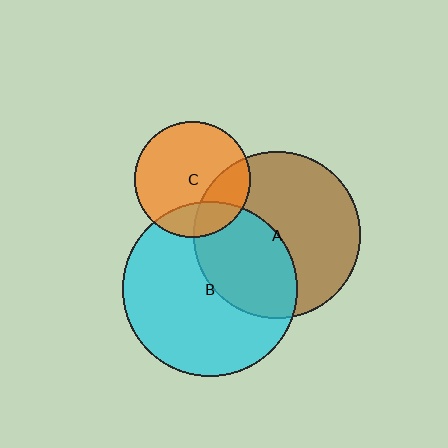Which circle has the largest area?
Circle B (cyan).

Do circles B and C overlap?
Yes.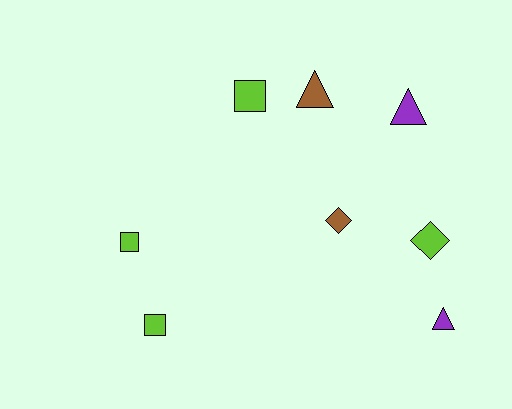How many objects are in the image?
There are 8 objects.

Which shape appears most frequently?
Triangle, with 3 objects.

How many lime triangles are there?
There are no lime triangles.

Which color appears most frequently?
Lime, with 4 objects.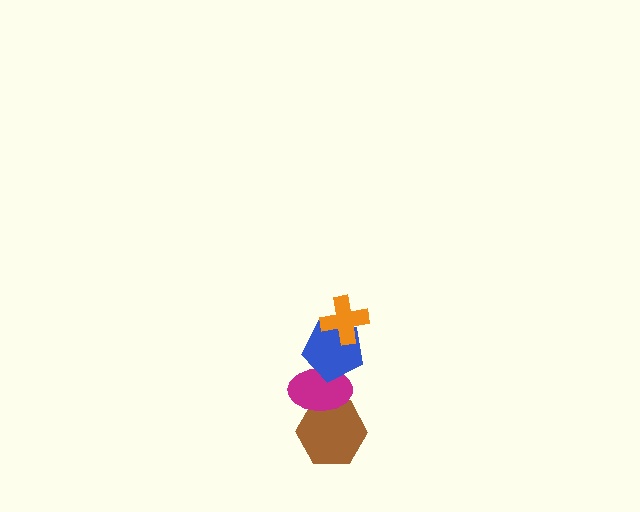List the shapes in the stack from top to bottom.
From top to bottom: the orange cross, the blue pentagon, the magenta ellipse, the brown hexagon.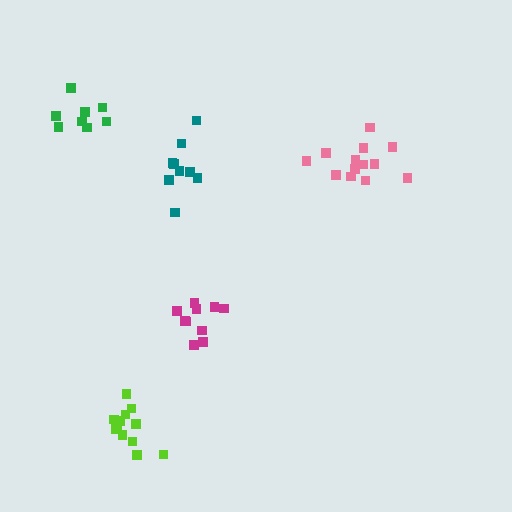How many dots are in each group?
Group 1: 13 dots, Group 2: 10 dots, Group 3: 9 dots, Group 4: 12 dots, Group 5: 8 dots (52 total).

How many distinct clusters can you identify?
There are 5 distinct clusters.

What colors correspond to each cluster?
The clusters are colored: pink, magenta, teal, lime, green.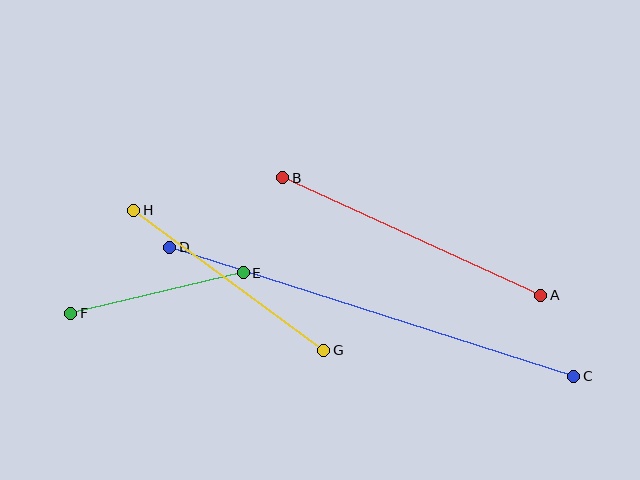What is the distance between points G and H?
The distance is approximately 236 pixels.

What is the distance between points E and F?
The distance is approximately 177 pixels.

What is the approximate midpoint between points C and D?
The midpoint is at approximately (372, 312) pixels.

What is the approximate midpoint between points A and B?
The midpoint is at approximately (412, 236) pixels.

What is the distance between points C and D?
The distance is approximately 424 pixels.